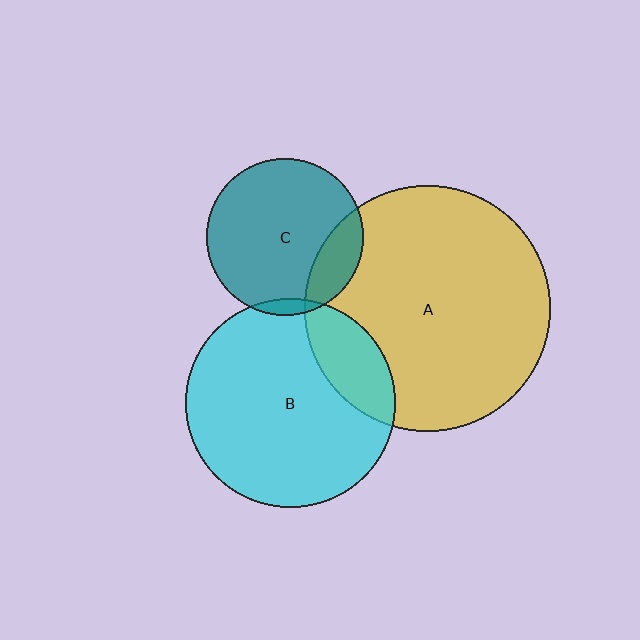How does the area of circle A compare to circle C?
Approximately 2.4 times.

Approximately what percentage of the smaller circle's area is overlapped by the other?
Approximately 5%.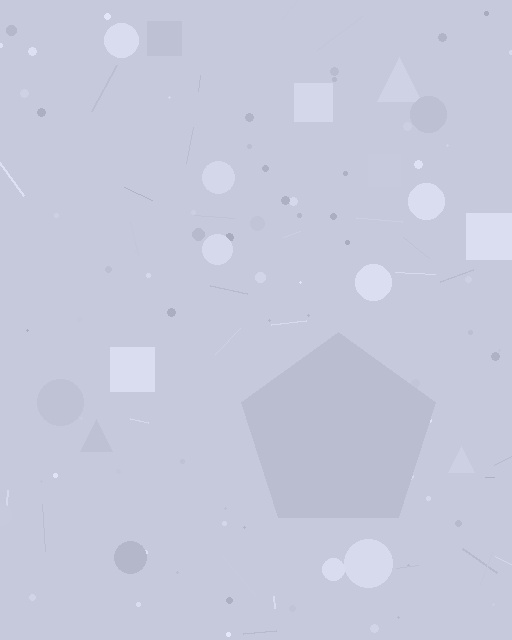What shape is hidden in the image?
A pentagon is hidden in the image.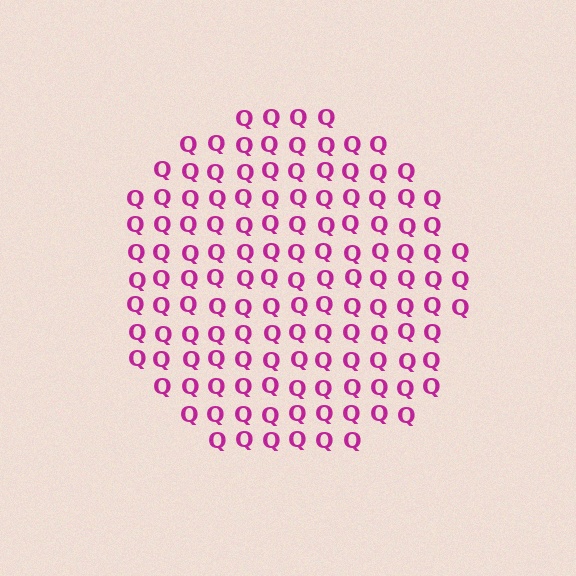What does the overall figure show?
The overall figure shows a circle.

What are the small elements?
The small elements are letter Q's.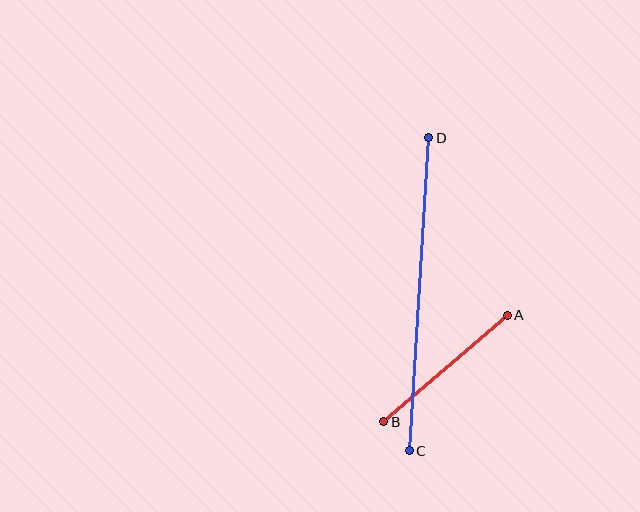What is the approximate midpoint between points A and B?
The midpoint is at approximately (446, 369) pixels.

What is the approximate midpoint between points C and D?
The midpoint is at approximately (419, 294) pixels.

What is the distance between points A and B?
The distance is approximately 164 pixels.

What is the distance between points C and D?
The distance is approximately 314 pixels.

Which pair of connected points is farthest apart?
Points C and D are farthest apart.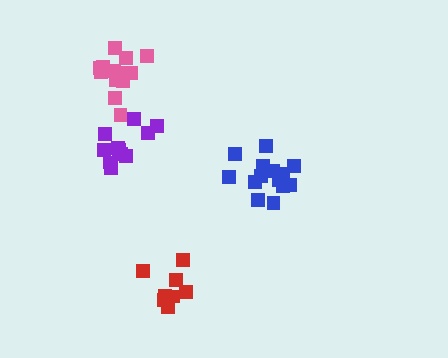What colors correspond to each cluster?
The clusters are colored: pink, red, blue, purple.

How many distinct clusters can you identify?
There are 4 distinct clusters.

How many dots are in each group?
Group 1: 14 dots, Group 2: 8 dots, Group 3: 14 dots, Group 4: 11 dots (47 total).